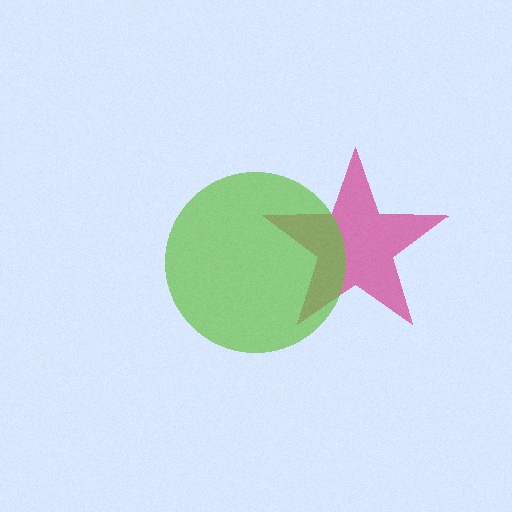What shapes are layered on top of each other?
The layered shapes are: a magenta star, a lime circle.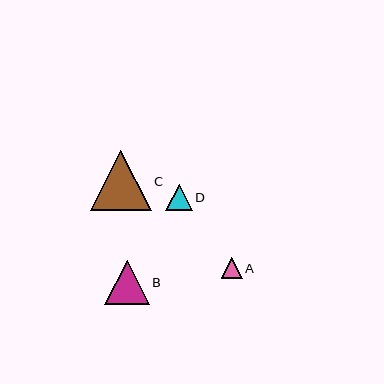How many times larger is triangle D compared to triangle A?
Triangle D is approximately 1.2 times the size of triangle A.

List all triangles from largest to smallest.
From largest to smallest: C, B, D, A.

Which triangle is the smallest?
Triangle A is the smallest with a size of approximately 21 pixels.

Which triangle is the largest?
Triangle C is the largest with a size of approximately 61 pixels.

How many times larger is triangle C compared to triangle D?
Triangle C is approximately 2.3 times the size of triangle D.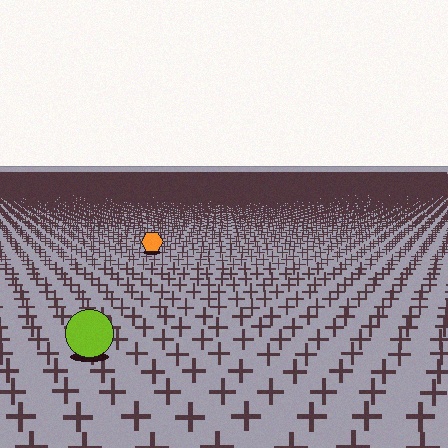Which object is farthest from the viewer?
The orange hexagon is farthest from the viewer. It appears smaller and the ground texture around it is denser.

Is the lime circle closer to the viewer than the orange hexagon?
Yes. The lime circle is closer — you can tell from the texture gradient: the ground texture is coarser near it.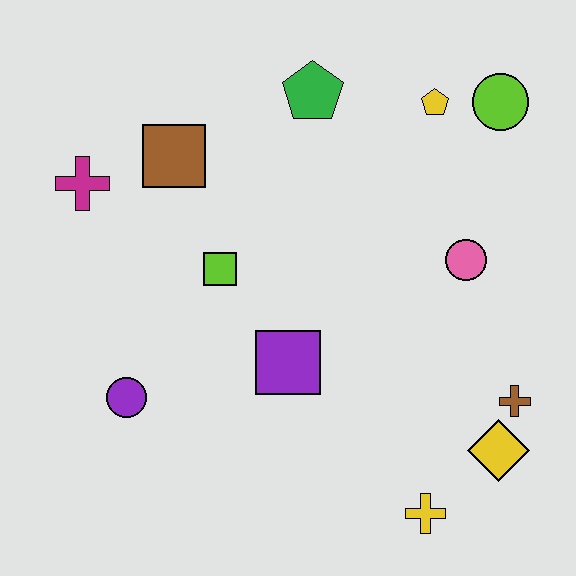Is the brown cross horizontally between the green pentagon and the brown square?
No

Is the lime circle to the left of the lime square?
No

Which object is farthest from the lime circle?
The purple circle is farthest from the lime circle.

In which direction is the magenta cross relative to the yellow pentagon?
The magenta cross is to the left of the yellow pentagon.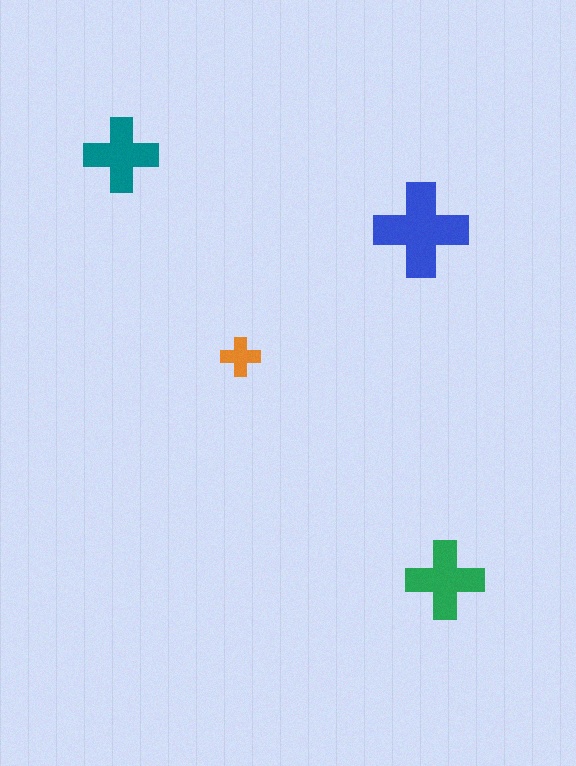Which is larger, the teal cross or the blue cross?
The blue one.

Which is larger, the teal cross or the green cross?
The green one.